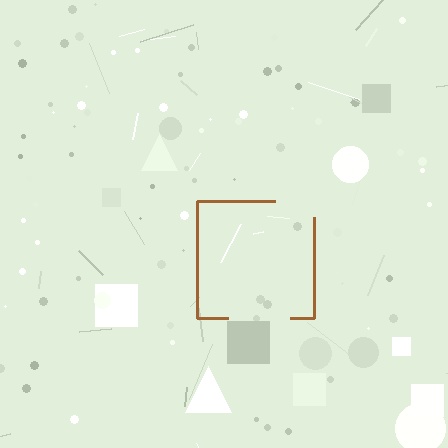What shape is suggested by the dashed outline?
The dashed outline suggests a square.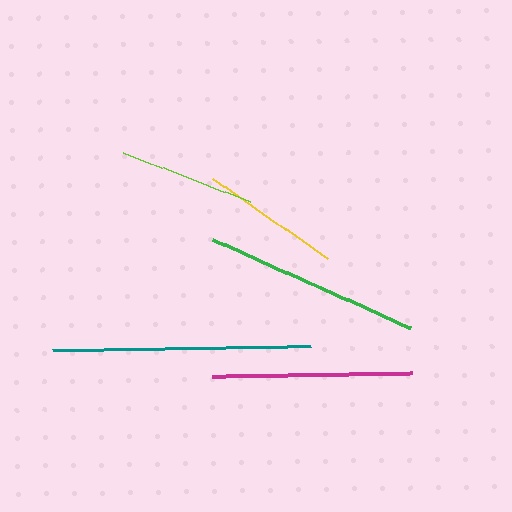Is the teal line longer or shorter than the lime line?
The teal line is longer than the lime line.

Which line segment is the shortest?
The lime line is the shortest at approximately 136 pixels.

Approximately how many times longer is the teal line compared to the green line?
The teal line is approximately 1.2 times the length of the green line.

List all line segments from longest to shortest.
From longest to shortest: teal, green, magenta, yellow, lime.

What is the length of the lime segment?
The lime segment is approximately 136 pixels long.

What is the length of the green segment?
The green segment is approximately 217 pixels long.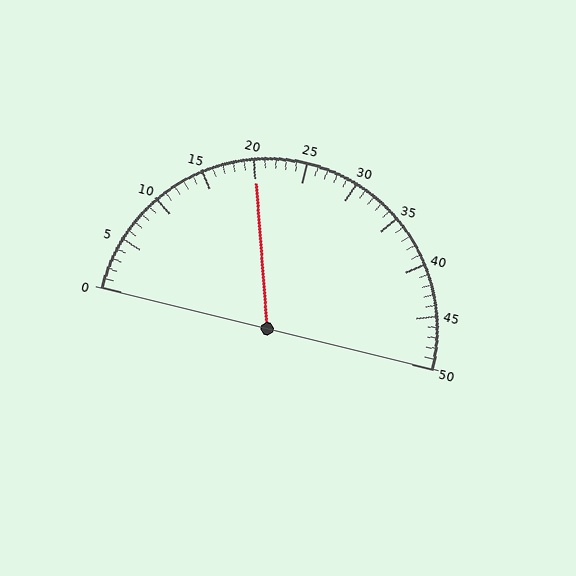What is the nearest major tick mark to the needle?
The nearest major tick mark is 20.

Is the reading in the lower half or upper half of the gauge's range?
The reading is in the lower half of the range (0 to 50).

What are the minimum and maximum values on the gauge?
The gauge ranges from 0 to 50.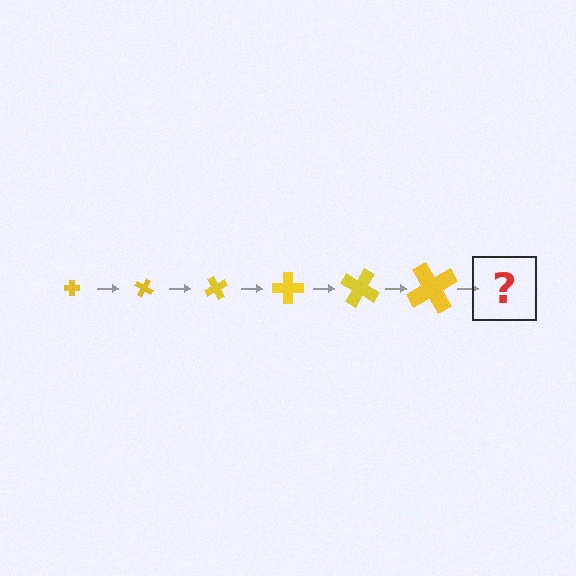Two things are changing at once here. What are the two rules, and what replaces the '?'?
The two rules are that the cross grows larger each step and it rotates 30 degrees each step. The '?' should be a cross, larger than the previous one and rotated 180 degrees from the start.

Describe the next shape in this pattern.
It should be a cross, larger than the previous one and rotated 180 degrees from the start.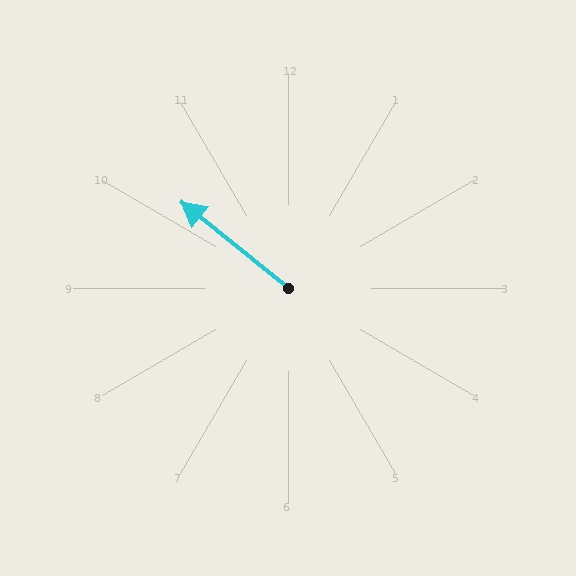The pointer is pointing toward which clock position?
Roughly 10 o'clock.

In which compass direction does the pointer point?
Northwest.